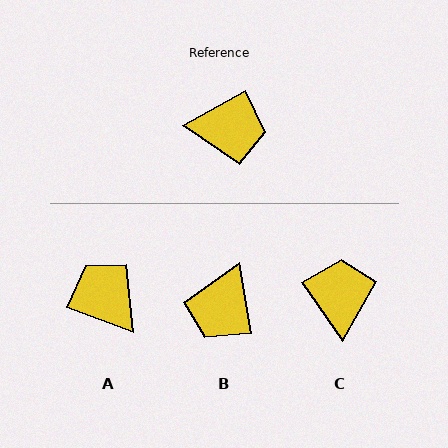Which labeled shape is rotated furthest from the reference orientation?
A, about 131 degrees away.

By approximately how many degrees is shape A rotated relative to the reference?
Approximately 131 degrees counter-clockwise.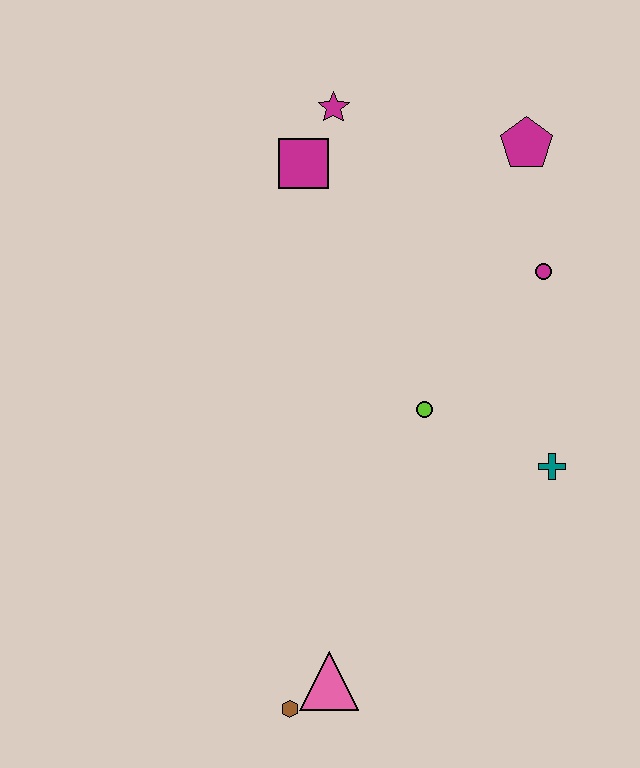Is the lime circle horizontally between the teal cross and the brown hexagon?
Yes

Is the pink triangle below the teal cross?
Yes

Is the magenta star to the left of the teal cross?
Yes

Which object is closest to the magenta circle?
The magenta pentagon is closest to the magenta circle.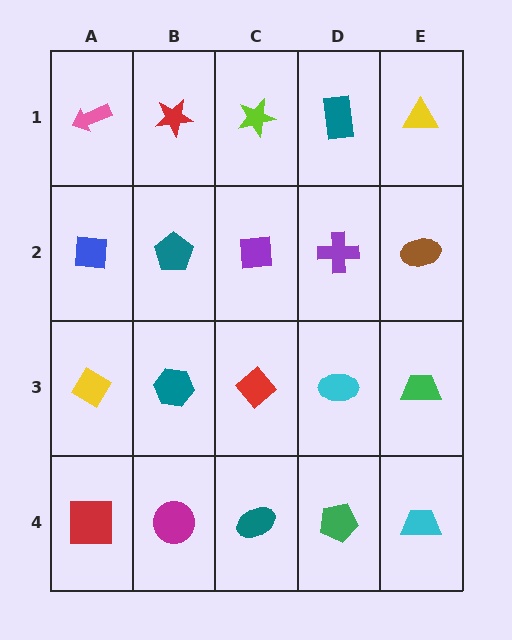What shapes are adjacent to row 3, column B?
A teal pentagon (row 2, column B), a magenta circle (row 4, column B), a yellow diamond (row 3, column A), a red diamond (row 3, column C).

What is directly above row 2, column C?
A lime star.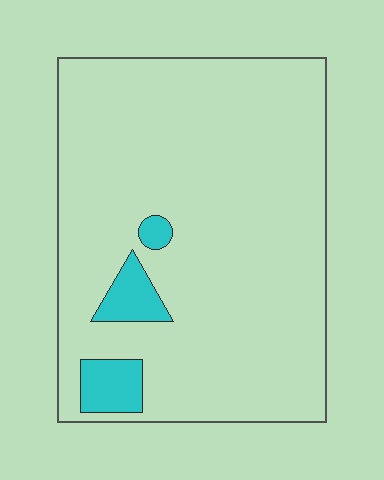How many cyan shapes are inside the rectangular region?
3.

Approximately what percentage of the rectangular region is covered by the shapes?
Approximately 10%.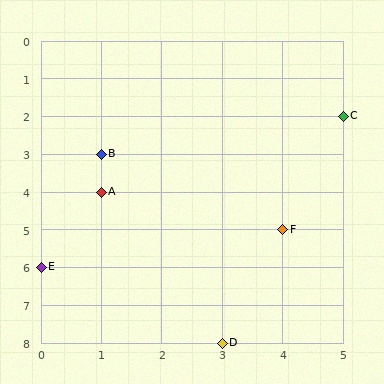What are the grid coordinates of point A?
Point A is at grid coordinates (1, 4).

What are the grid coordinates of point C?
Point C is at grid coordinates (5, 2).